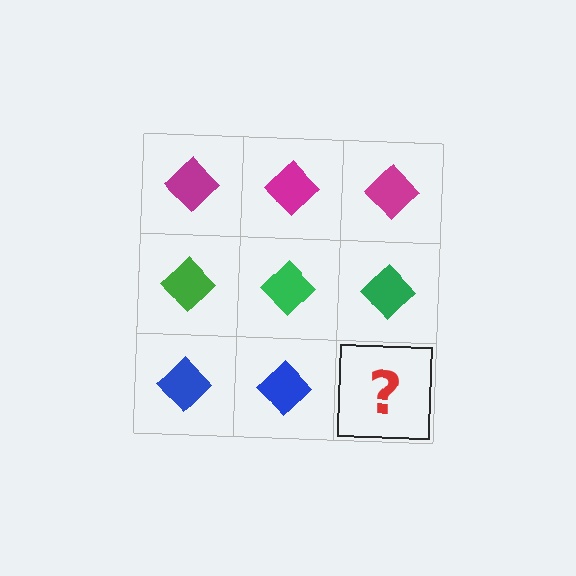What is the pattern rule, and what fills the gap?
The rule is that each row has a consistent color. The gap should be filled with a blue diamond.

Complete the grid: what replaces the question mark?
The question mark should be replaced with a blue diamond.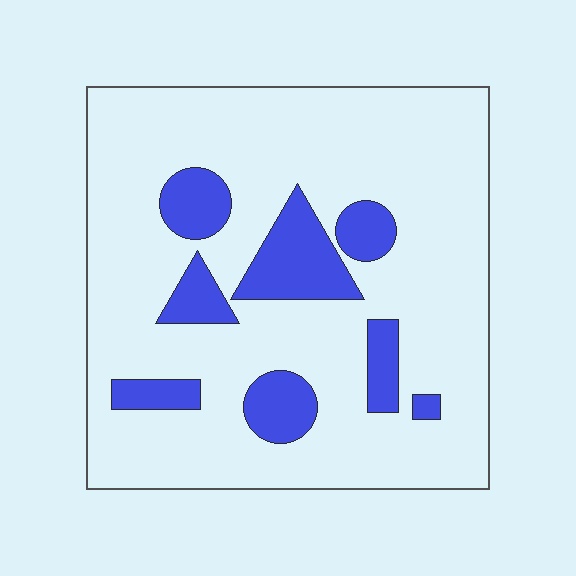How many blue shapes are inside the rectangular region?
8.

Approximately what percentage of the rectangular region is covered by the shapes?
Approximately 20%.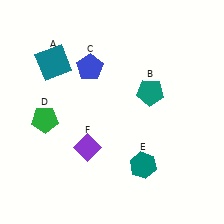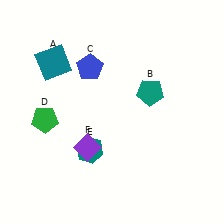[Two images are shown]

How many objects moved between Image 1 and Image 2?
1 object moved between the two images.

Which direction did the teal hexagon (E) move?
The teal hexagon (E) moved left.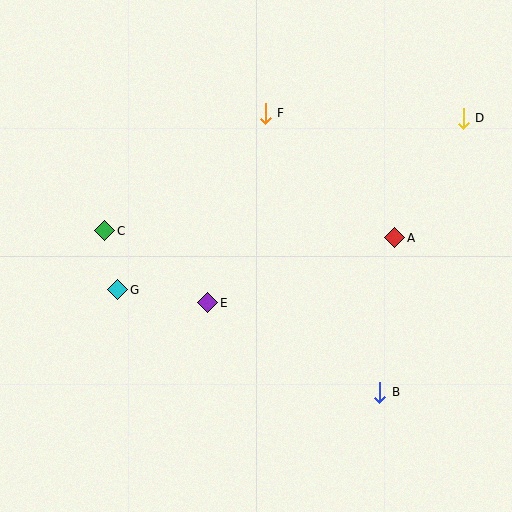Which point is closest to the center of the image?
Point E at (208, 303) is closest to the center.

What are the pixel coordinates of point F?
Point F is at (265, 113).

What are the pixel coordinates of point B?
Point B is at (380, 392).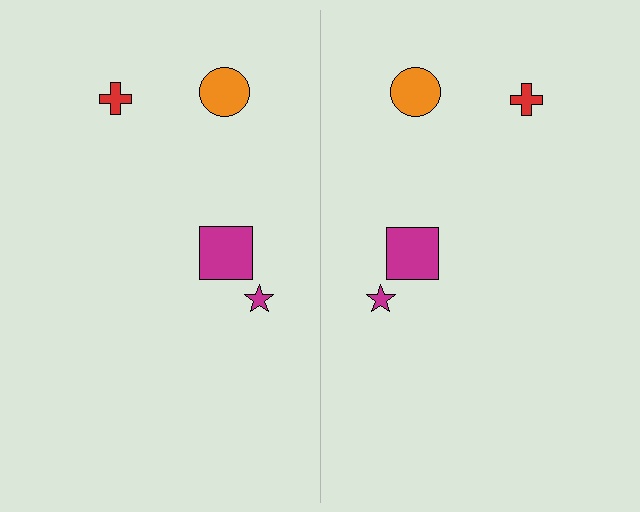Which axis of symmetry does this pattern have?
The pattern has a vertical axis of symmetry running through the center of the image.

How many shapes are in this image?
There are 8 shapes in this image.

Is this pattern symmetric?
Yes, this pattern has bilateral (reflection) symmetry.